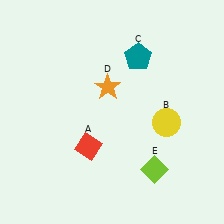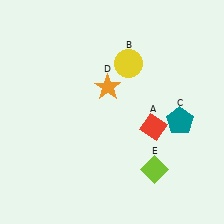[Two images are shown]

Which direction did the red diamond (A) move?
The red diamond (A) moved right.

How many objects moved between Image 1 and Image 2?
3 objects moved between the two images.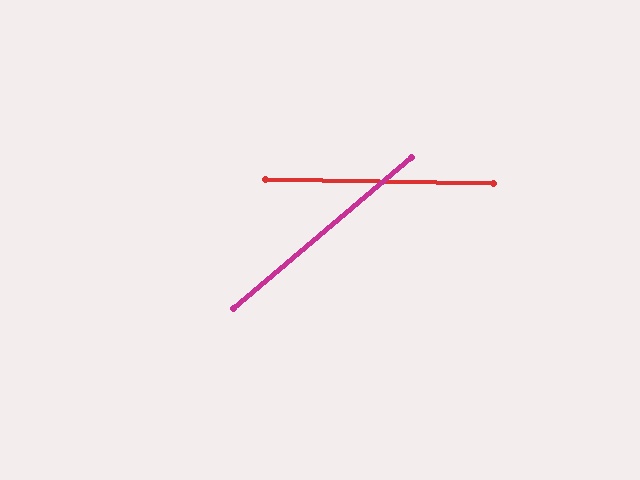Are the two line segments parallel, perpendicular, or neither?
Neither parallel nor perpendicular — they differ by about 41°.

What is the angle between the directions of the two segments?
Approximately 41 degrees.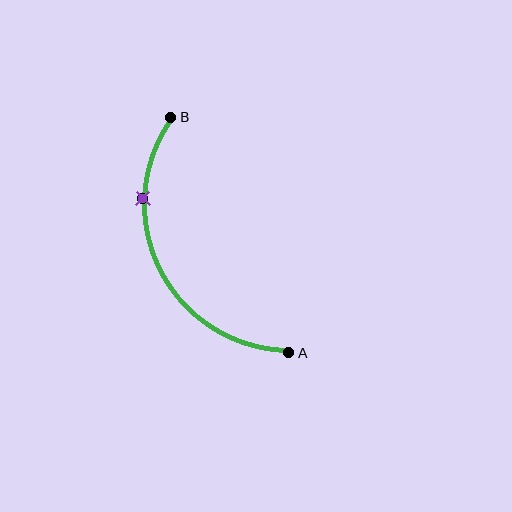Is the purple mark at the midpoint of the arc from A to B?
No. The purple mark lies on the arc but is closer to endpoint B. The arc midpoint would be at the point on the curve equidistant along the arc from both A and B.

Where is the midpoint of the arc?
The arc midpoint is the point on the curve farthest from the straight line joining A and B. It sits to the left of that line.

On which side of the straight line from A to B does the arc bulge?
The arc bulges to the left of the straight line connecting A and B.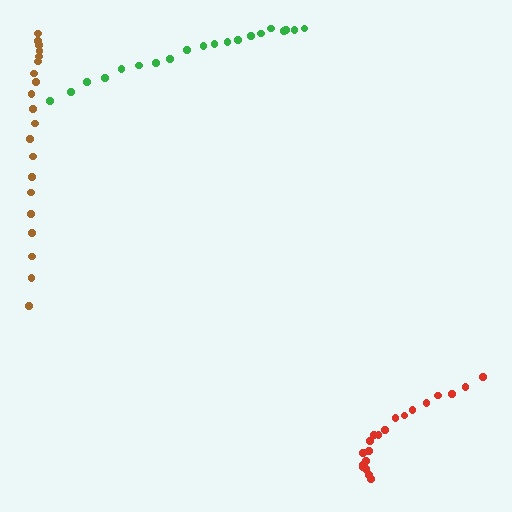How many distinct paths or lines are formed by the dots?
There are 3 distinct paths.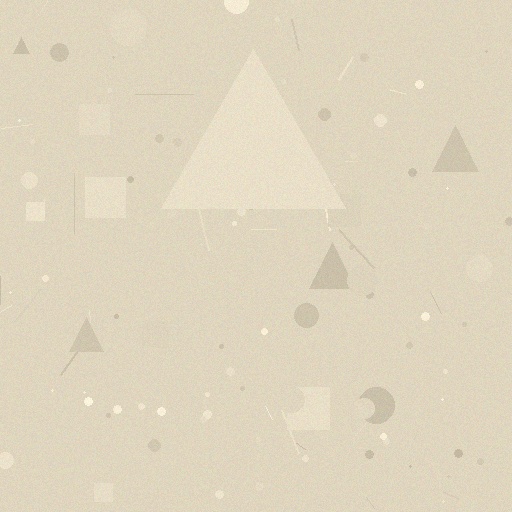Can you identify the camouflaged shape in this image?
The camouflaged shape is a triangle.